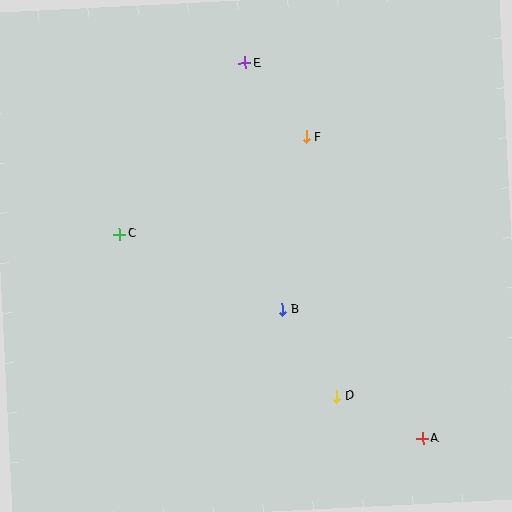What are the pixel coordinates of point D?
Point D is at (337, 396).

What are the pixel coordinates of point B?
Point B is at (283, 309).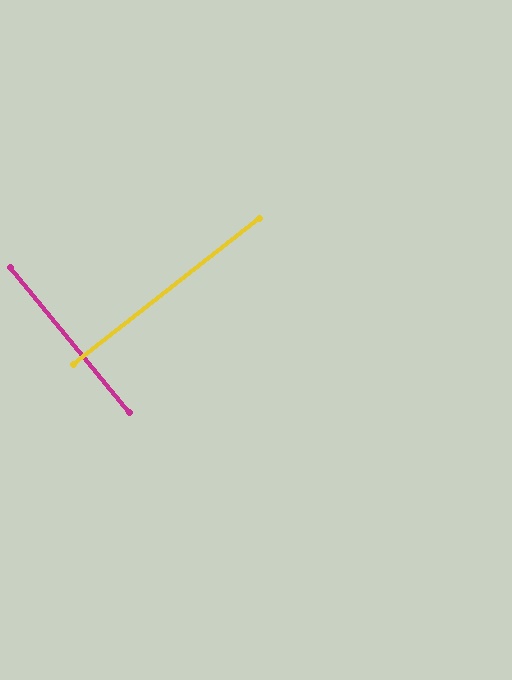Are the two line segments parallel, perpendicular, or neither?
Perpendicular — they meet at approximately 89°.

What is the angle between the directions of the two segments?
Approximately 89 degrees.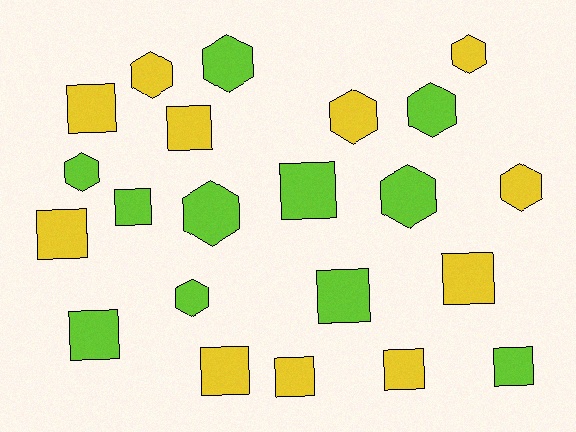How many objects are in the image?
There are 22 objects.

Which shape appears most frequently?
Square, with 12 objects.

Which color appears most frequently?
Yellow, with 11 objects.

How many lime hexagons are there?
There are 6 lime hexagons.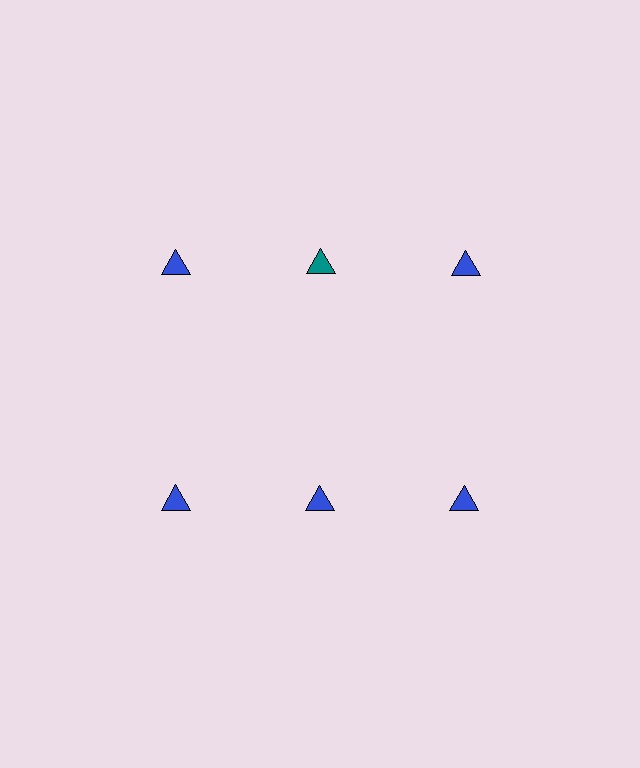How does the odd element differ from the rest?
It has a different color: teal instead of blue.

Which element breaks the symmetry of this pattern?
The teal triangle in the top row, second from left column breaks the symmetry. All other shapes are blue triangles.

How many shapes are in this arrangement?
There are 6 shapes arranged in a grid pattern.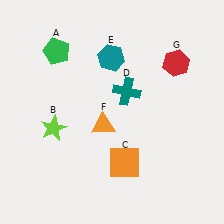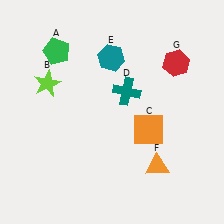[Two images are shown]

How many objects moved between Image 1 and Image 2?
3 objects moved between the two images.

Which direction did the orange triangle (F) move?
The orange triangle (F) moved right.